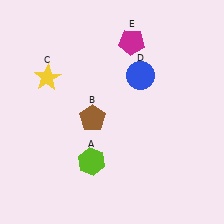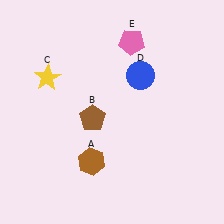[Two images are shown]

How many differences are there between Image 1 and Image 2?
There are 2 differences between the two images.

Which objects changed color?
A changed from lime to brown. E changed from magenta to pink.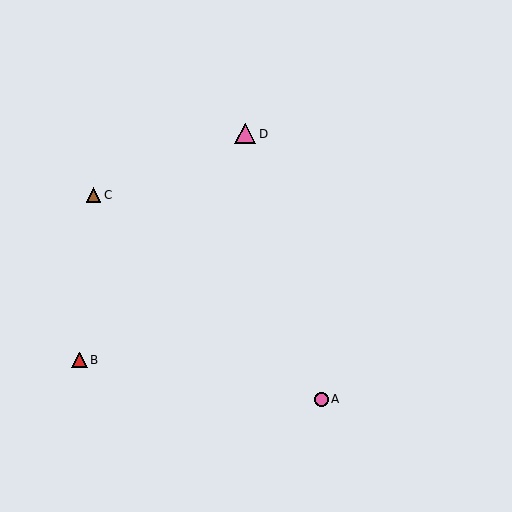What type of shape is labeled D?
Shape D is a pink triangle.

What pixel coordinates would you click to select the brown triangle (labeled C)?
Click at (94, 195) to select the brown triangle C.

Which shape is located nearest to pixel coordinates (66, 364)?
The red triangle (labeled B) at (80, 360) is nearest to that location.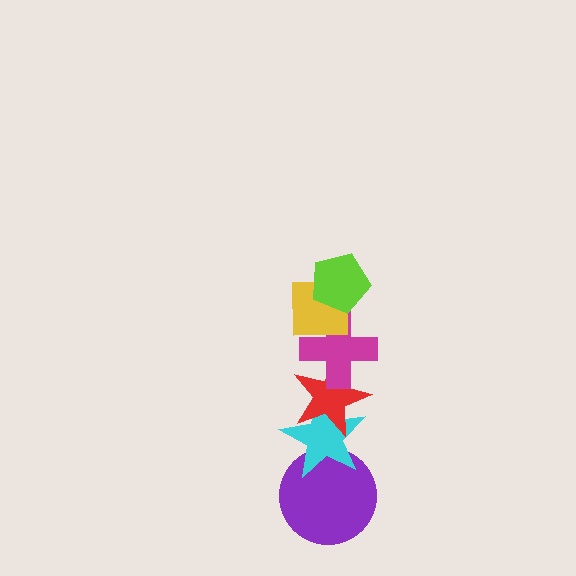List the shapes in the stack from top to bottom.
From top to bottom: the lime pentagon, the yellow square, the magenta cross, the red star, the cyan star, the purple circle.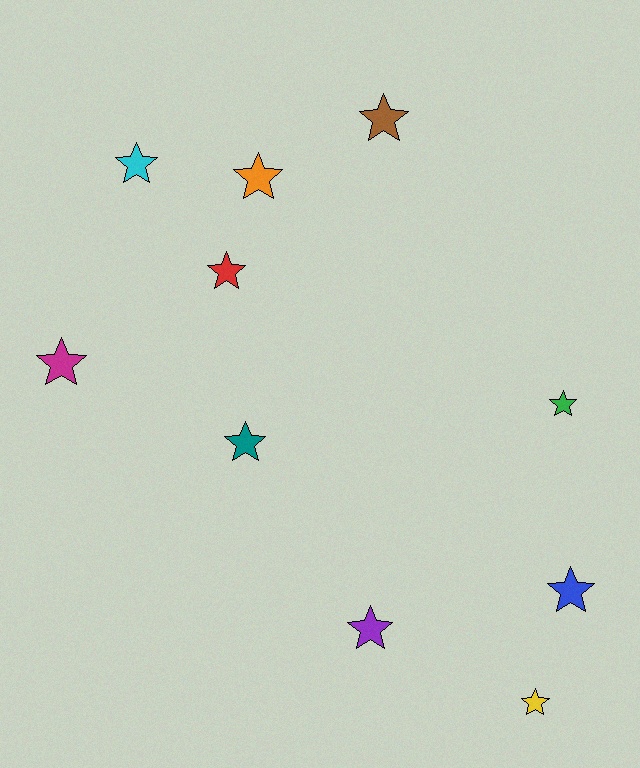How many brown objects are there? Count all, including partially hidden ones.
There is 1 brown object.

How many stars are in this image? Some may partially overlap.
There are 10 stars.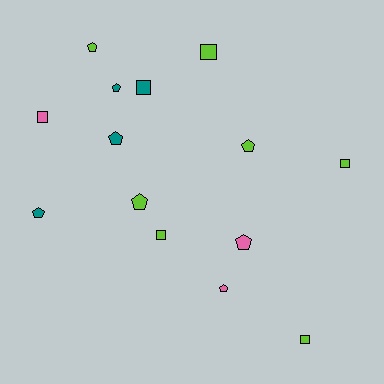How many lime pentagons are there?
There are 3 lime pentagons.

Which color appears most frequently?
Lime, with 7 objects.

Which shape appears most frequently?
Pentagon, with 8 objects.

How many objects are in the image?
There are 14 objects.